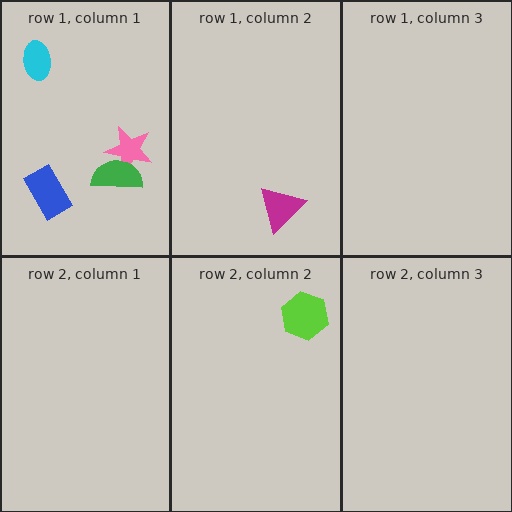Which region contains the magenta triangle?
The row 1, column 2 region.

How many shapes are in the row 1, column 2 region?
1.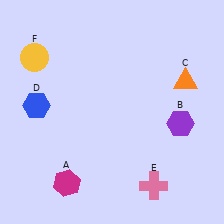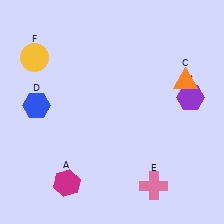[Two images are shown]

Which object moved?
The purple hexagon (B) moved up.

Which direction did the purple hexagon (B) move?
The purple hexagon (B) moved up.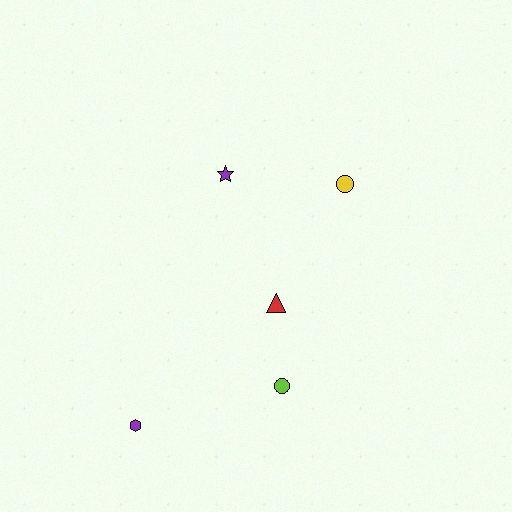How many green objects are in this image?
There are no green objects.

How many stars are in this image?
There is 1 star.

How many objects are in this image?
There are 5 objects.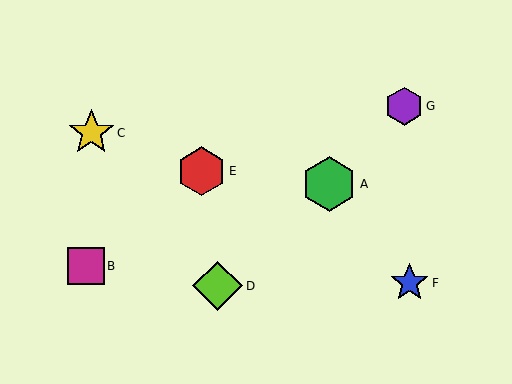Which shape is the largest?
The green hexagon (labeled A) is the largest.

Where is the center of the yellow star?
The center of the yellow star is at (91, 133).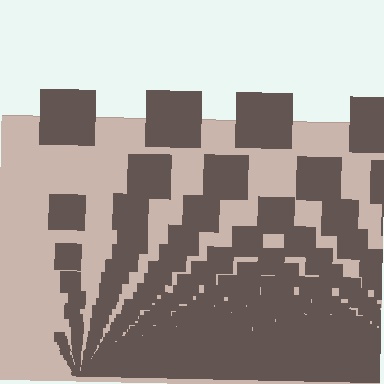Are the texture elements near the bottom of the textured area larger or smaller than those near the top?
Smaller. The gradient is inverted — elements near the bottom are smaller and denser.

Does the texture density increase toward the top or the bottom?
Density increases toward the bottom.